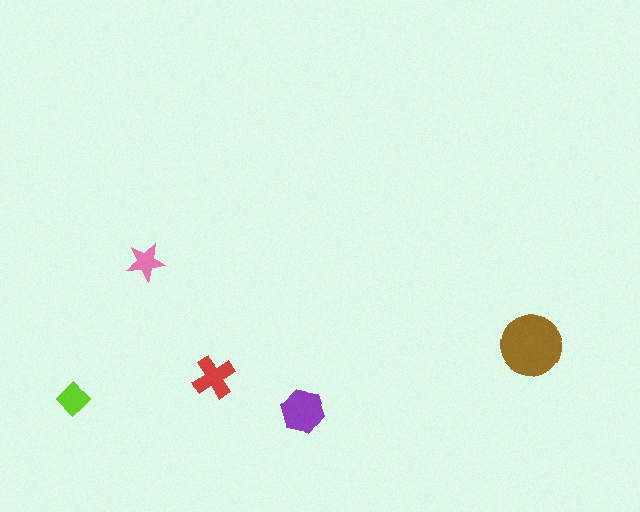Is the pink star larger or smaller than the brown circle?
Smaller.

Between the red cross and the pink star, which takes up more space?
The red cross.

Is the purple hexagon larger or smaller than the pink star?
Larger.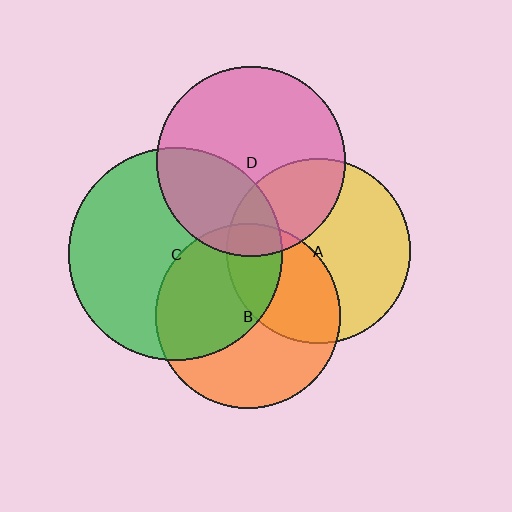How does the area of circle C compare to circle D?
Approximately 1.3 times.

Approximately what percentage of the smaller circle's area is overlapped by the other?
Approximately 20%.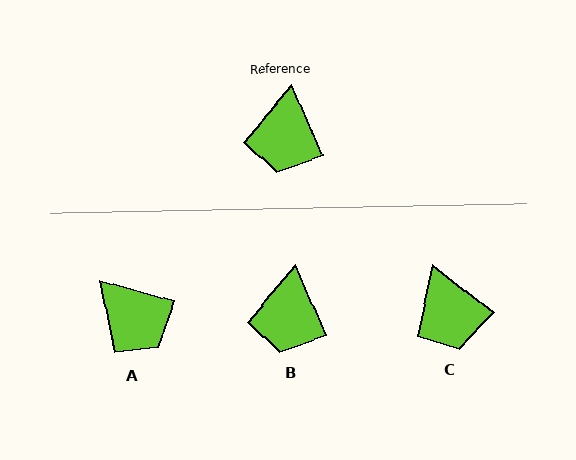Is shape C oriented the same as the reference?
No, it is off by about 28 degrees.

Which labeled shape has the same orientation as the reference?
B.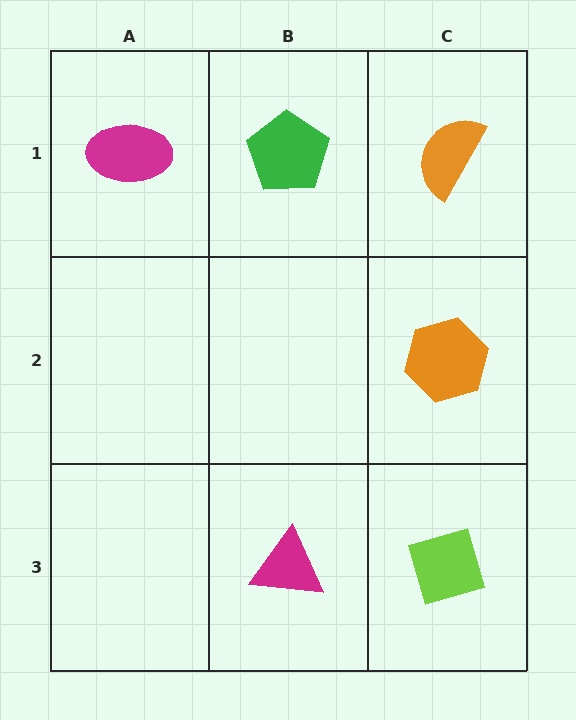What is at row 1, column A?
A magenta ellipse.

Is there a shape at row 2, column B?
No, that cell is empty.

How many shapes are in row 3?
2 shapes.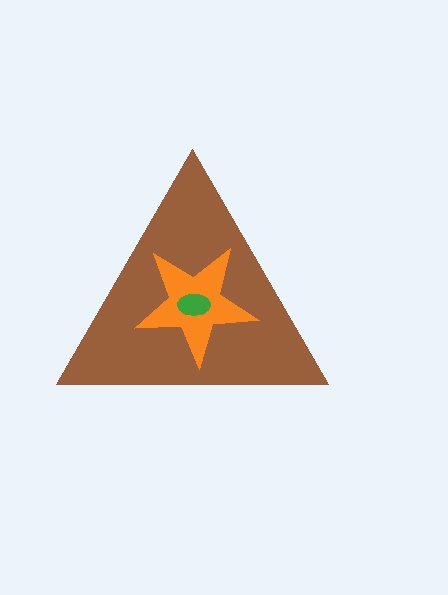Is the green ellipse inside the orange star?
Yes.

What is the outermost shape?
The brown triangle.